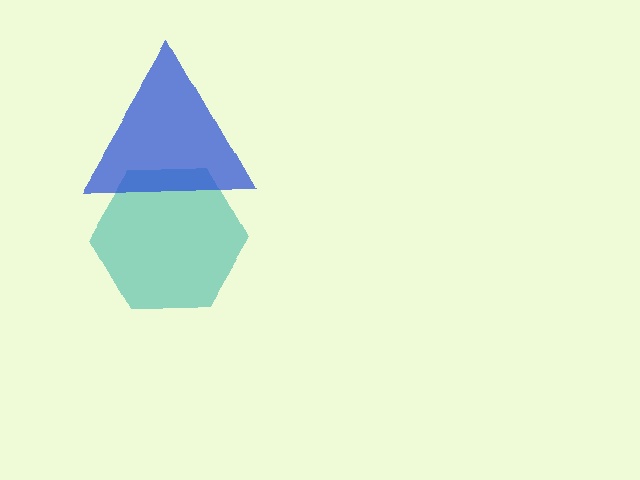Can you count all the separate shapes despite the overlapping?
Yes, there are 2 separate shapes.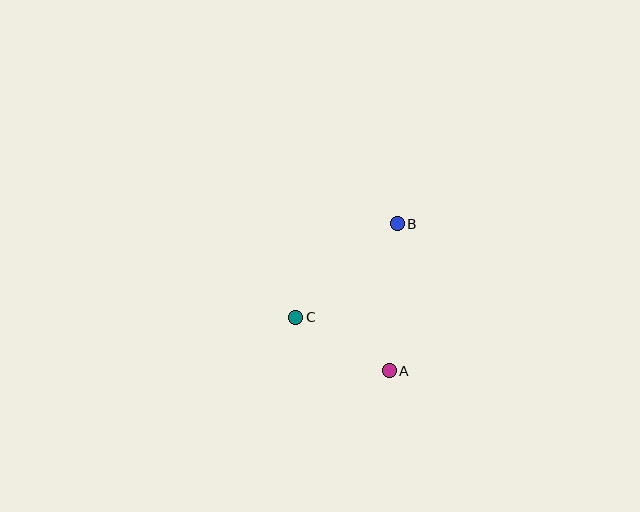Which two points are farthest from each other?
Points A and B are farthest from each other.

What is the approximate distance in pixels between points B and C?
The distance between B and C is approximately 138 pixels.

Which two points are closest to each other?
Points A and C are closest to each other.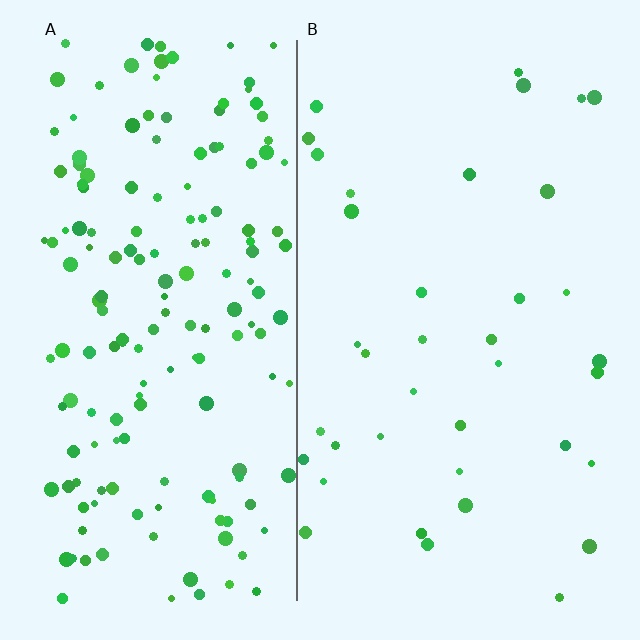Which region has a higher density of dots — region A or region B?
A (the left).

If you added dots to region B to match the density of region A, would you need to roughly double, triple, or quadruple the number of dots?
Approximately quadruple.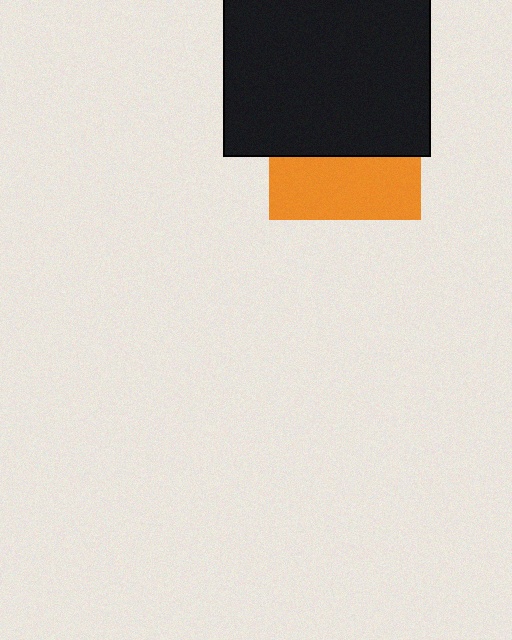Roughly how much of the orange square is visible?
A small part of it is visible (roughly 41%).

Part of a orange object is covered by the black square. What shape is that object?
It is a square.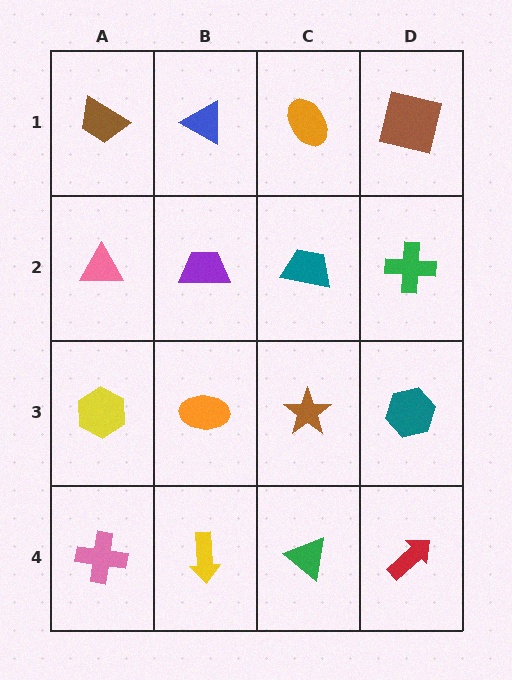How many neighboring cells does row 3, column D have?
3.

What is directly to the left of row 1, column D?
An orange ellipse.